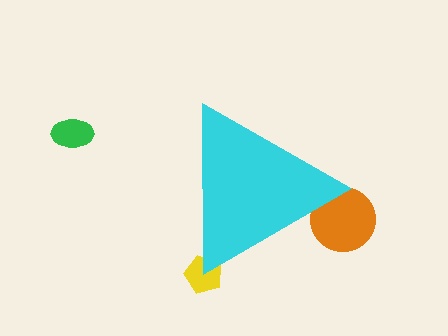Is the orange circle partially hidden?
Yes, the orange circle is partially hidden behind the cyan triangle.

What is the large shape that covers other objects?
A cyan triangle.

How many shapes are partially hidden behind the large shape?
2 shapes are partially hidden.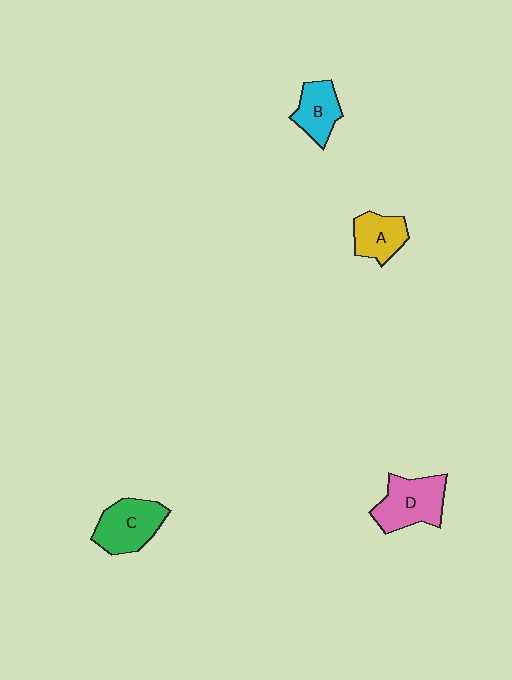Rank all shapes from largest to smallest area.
From largest to smallest: D (pink), C (green), B (cyan), A (yellow).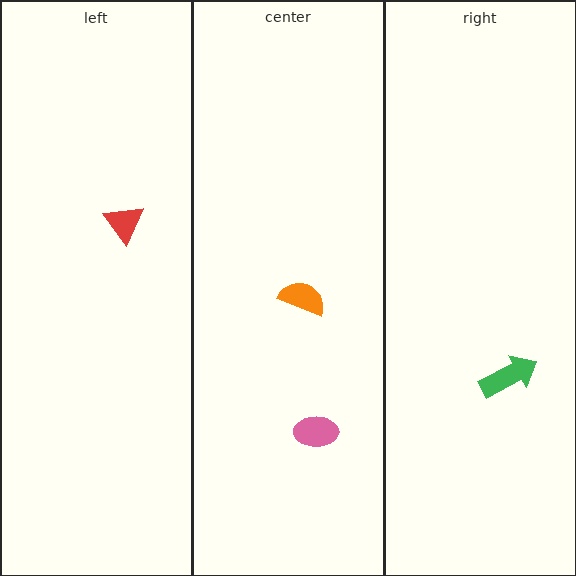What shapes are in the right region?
The green arrow.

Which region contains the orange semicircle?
The center region.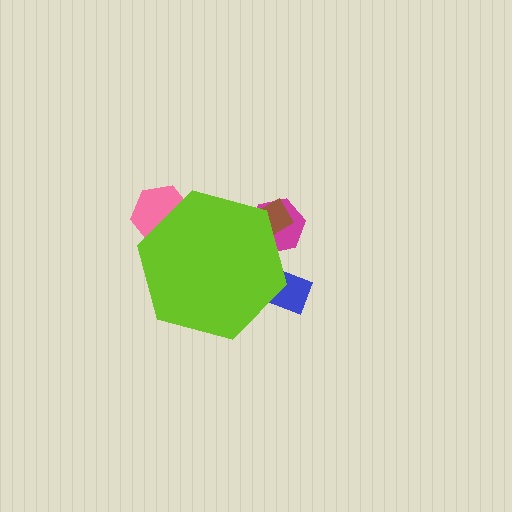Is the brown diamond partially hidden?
Yes, the brown diamond is partially hidden behind the lime hexagon.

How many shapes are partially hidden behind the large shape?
4 shapes are partially hidden.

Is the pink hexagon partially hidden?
Yes, the pink hexagon is partially hidden behind the lime hexagon.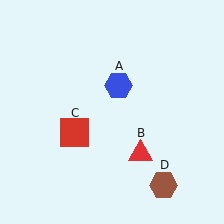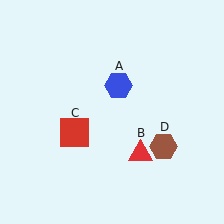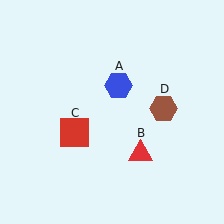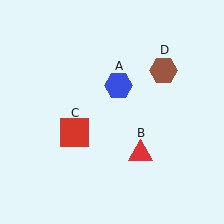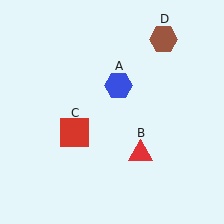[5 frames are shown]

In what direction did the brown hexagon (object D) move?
The brown hexagon (object D) moved up.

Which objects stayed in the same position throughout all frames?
Blue hexagon (object A) and red triangle (object B) and red square (object C) remained stationary.